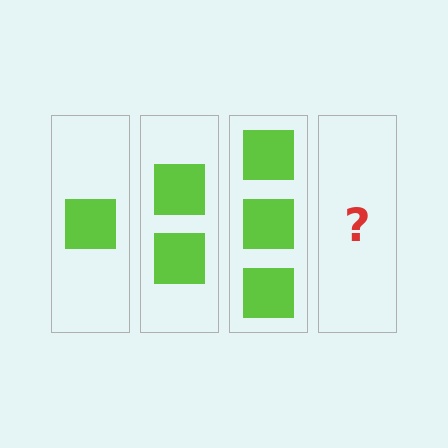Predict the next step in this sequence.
The next step is 4 squares.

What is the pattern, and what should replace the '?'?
The pattern is that each step adds one more square. The '?' should be 4 squares.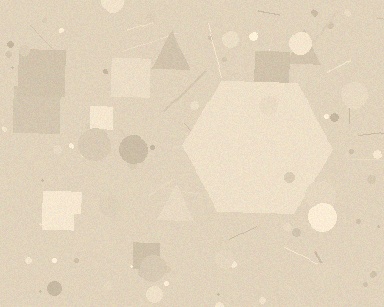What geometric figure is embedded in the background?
A hexagon is embedded in the background.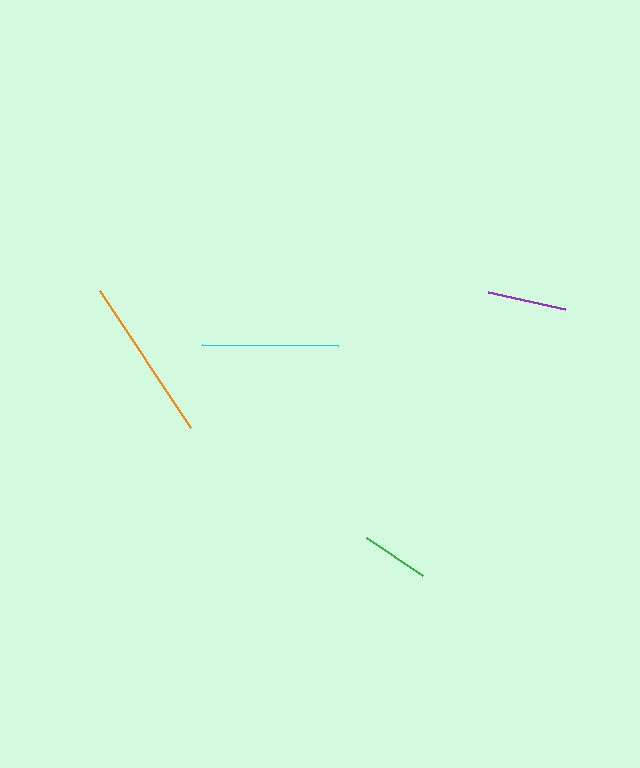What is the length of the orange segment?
The orange segment is approximately 164 pixels long.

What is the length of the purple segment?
The purple segment is approximately 79 pixels long.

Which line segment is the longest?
The orange line is the longest at approximately 164 pixels.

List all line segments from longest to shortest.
From longest to shortest: orange, cyan, purple, green.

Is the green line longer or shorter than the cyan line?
The cyan line is longer than the green line.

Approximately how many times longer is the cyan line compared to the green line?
The cyan line is approximately 2.0 times the length of the green line.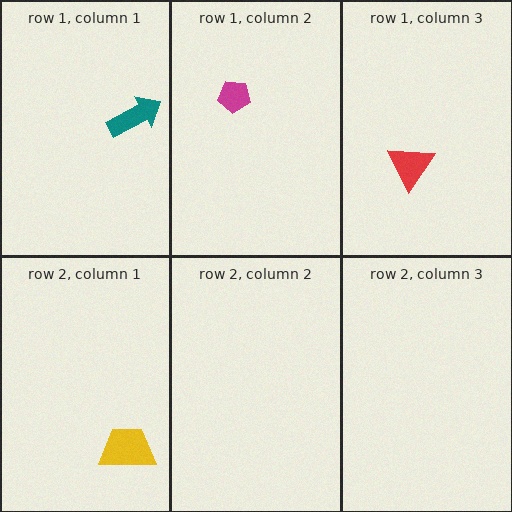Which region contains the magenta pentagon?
The row 1, column 2 region.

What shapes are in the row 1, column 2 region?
The magenta pentagon.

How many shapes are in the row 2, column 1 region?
1.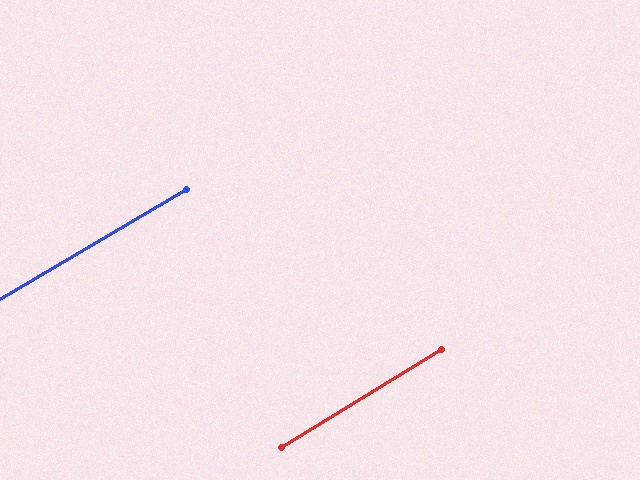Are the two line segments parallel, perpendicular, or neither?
Parallel — their directions differ by only 1.2°.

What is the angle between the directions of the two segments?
Approximately 1 degree.